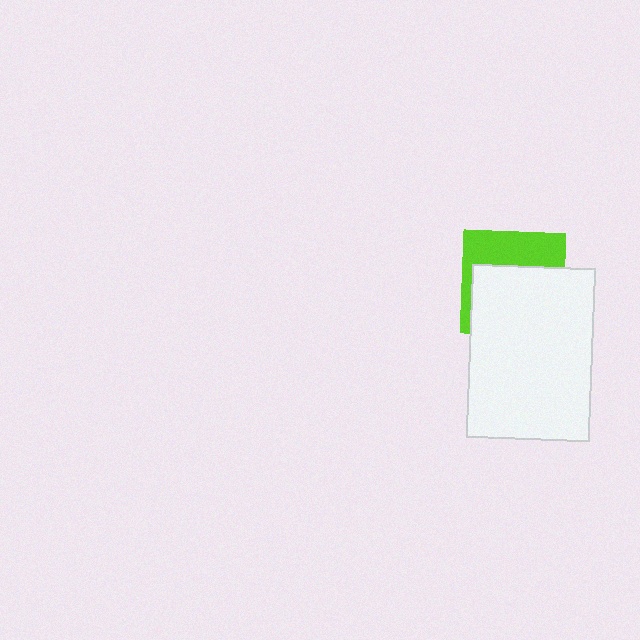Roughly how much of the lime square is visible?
A small part of it is visible (roughly 39%).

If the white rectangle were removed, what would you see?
You would see the complete lime square.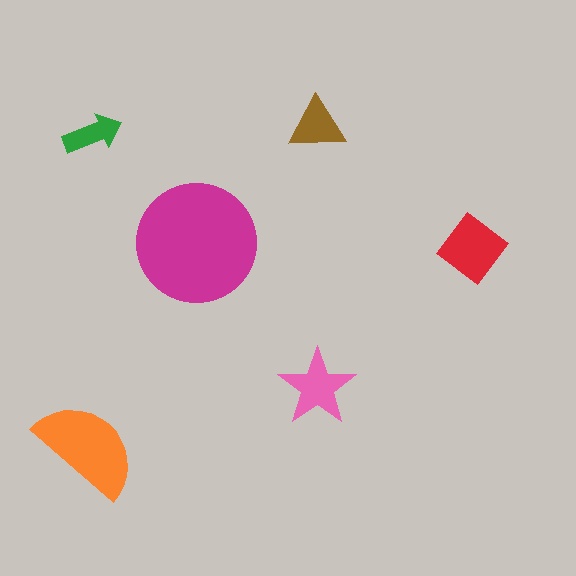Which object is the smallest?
The green arrow.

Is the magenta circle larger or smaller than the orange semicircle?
Larger.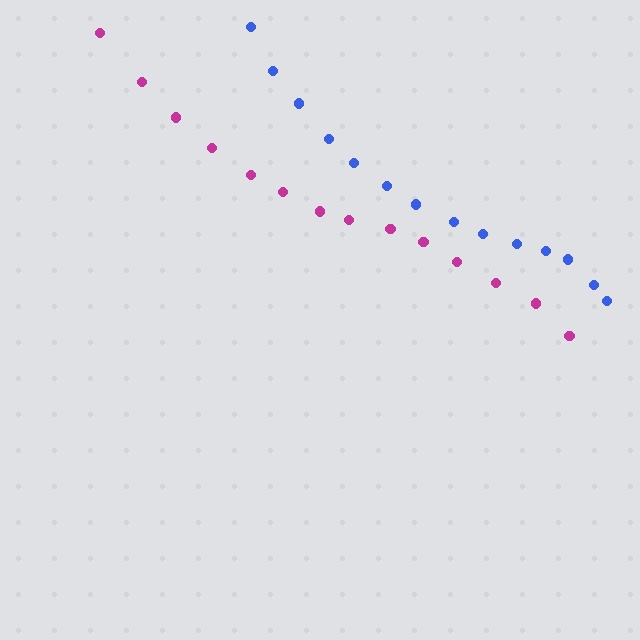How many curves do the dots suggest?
There are 2 distinct paths.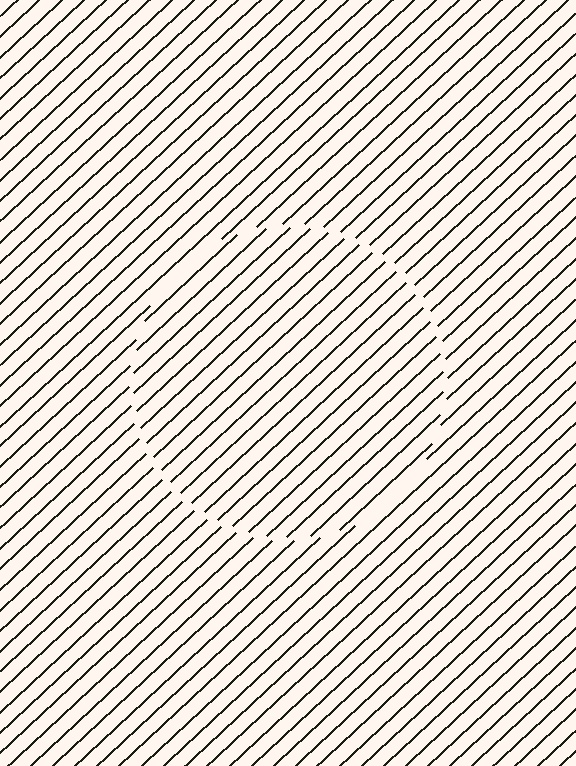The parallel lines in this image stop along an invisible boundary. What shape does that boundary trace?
An illusory circle. The interior of the shape contains the same grating, shifted by half a period — the contour is defined by the phase discontinuity where line-ends from the inner and outer gratings abut.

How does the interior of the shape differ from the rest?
The interior of the shape contains the same grating, shifted by half a period — the contour is defined by the phase discontinuity where line-ends from the inner and outer gratings abut.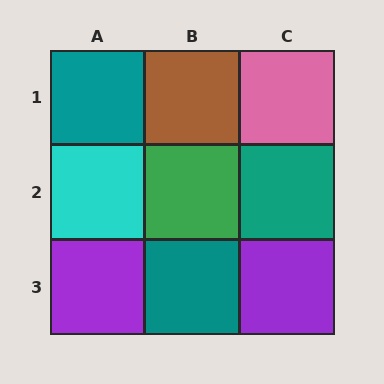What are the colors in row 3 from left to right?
Purple, teal, purple.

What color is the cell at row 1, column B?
Brown.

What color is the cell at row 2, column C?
Teal.